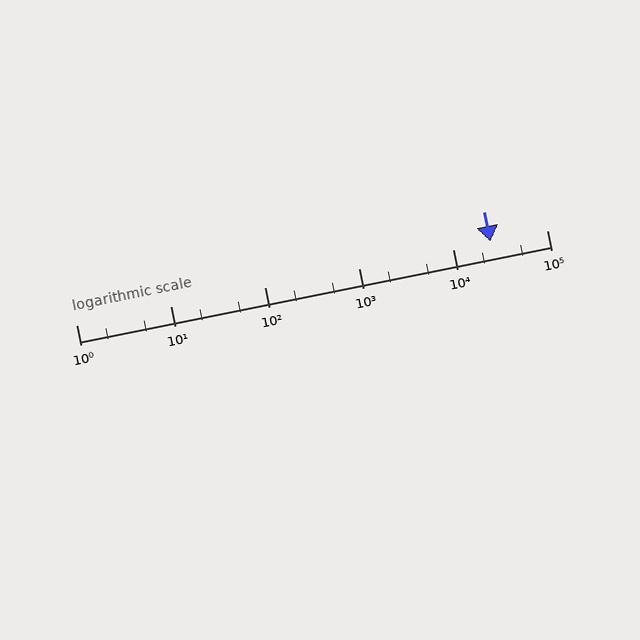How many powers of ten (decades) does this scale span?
The scale spans 5 decades, from 1 to 100000.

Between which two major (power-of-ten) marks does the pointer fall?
The pointer is between 10000 and 100000.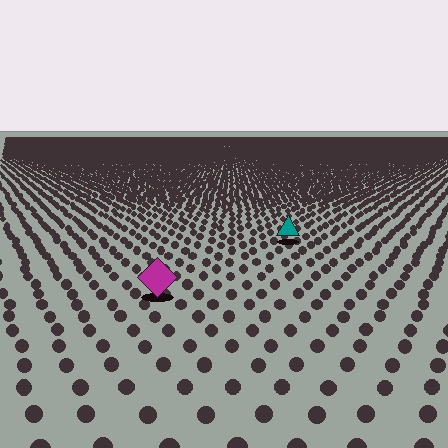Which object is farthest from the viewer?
The teal triangle is farthest from the viewer. It appears smaller and the ground texture around it is denser.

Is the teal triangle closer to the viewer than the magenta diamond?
No. The magenta diamond is closer — you can tell from the texture gradient: the ground texture is coarser near it.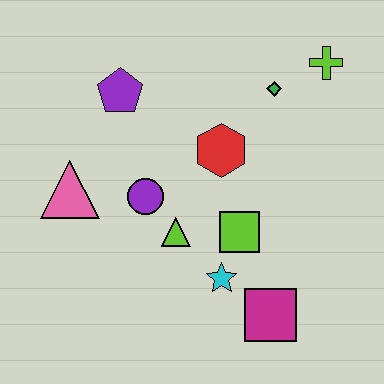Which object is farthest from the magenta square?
The purple pentagon is farthest from the magenta square.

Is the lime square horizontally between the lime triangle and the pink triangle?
No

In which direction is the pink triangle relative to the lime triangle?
The pink triangle is to the left of the lime triangle.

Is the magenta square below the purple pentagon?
Yes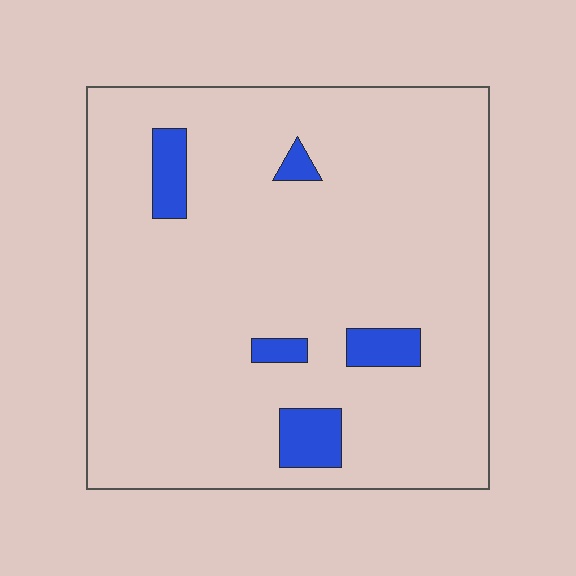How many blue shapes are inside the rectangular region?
5.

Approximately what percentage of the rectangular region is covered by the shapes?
Approximately 10%.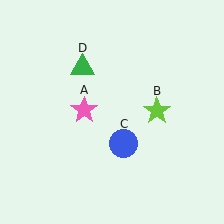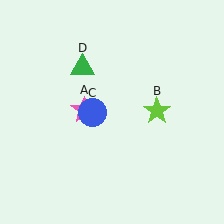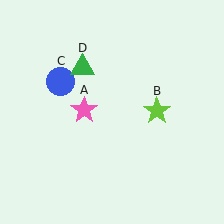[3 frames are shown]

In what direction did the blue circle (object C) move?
The blue circle (object C) moved up and to the left.